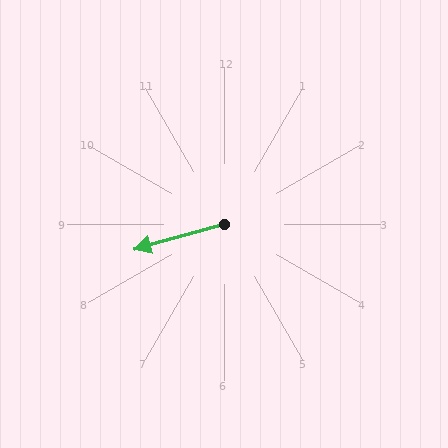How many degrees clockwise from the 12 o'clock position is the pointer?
Approximately 255 degrees.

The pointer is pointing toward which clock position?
Roughly 8 o'clock.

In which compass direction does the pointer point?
West.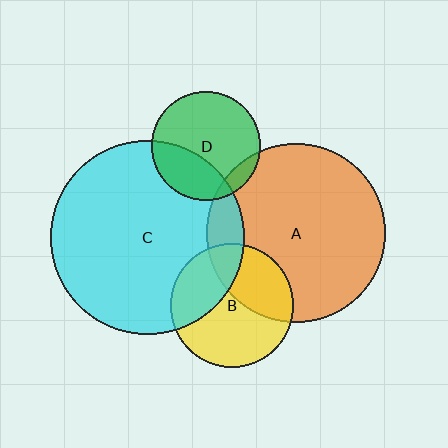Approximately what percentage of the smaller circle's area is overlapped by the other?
Approximately 30%.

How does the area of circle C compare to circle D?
Approximately 3.2 times.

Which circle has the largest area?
Circle C (cyan).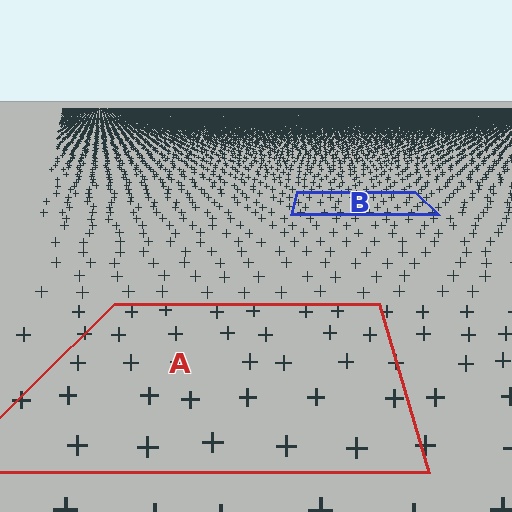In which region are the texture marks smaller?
The texture marks are smaller in region B, because it is farther away.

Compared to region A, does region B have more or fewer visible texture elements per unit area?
Region B has more texture elements per unit area — they are packed more densely because it is farther away.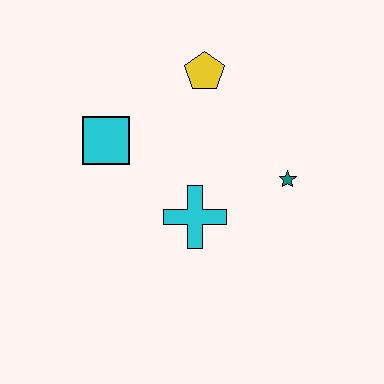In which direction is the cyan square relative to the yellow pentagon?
The cyan square is to the left of the yellow pentagon.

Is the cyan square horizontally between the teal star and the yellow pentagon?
No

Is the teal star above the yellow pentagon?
No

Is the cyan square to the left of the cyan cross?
Yes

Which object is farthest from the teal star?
The cyan square is farthest from the teal star.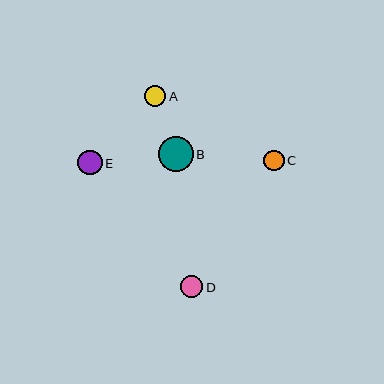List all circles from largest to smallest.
From largest to smallest: B, E, D, A, C.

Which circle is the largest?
Circle B is the largest with a size of approximately 35 pixels.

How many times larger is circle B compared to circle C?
Circle B is approximately 1.7 times the size of circle C.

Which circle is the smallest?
Circle C is the smallest with a size of approximately 20 pixels.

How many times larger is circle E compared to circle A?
Circle E is approximately 1.2 times the size of circle A.